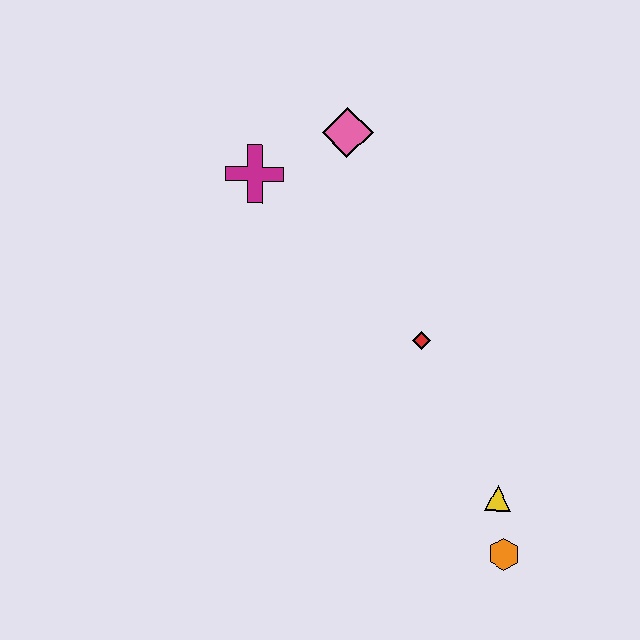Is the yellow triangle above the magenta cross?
No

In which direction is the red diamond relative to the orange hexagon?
The red diamond is above the orange hexagon.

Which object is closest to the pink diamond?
The magenta cross is closest to the pink diamond.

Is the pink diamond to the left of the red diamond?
Yes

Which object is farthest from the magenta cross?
The orange hexagon is farthest from the magenta cross.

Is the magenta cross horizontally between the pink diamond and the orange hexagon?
No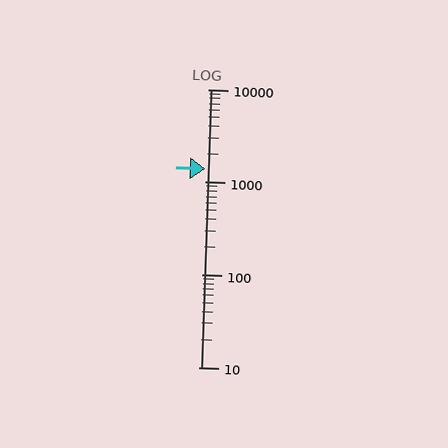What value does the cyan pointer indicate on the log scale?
The pointer indicates approximately 1400.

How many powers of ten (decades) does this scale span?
The scale spans 3 decades, from 10 to 10000.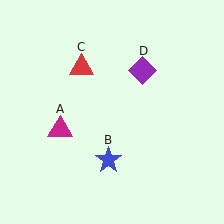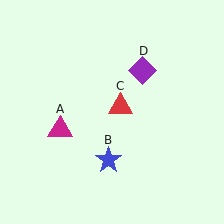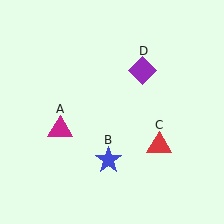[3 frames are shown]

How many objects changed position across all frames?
1 object changed position: red triangle (object C).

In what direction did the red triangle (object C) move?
The red triangle (object C) moved down and to the right.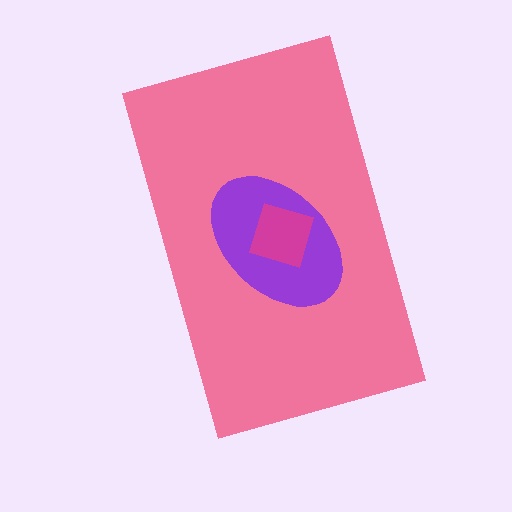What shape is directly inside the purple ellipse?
The magenta square.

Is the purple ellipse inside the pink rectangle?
Yes.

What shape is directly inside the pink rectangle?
The purple ellipse.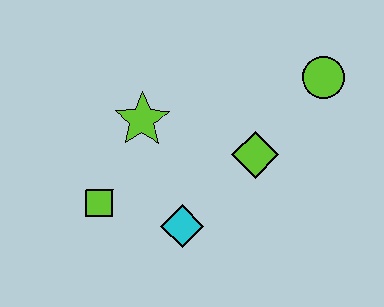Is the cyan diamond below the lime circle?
Yes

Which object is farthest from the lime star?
The lime circle is farthest from the lime star.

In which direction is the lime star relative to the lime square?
The lime star is above the lime square.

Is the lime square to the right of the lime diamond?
No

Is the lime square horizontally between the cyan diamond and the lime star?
No